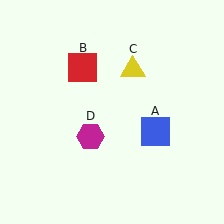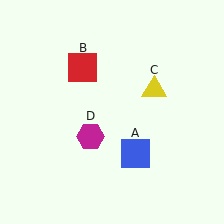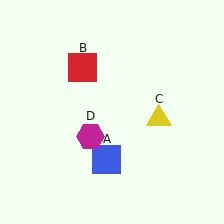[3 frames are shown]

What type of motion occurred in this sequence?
The blue square (object A), yellow triangle (object C) rotated clockwise around the center of the scene.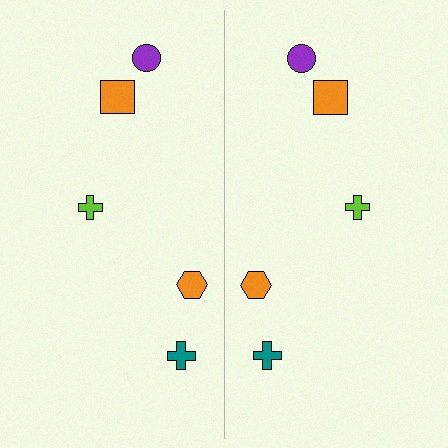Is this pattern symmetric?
Yes, this pattern has bilateral (reflection) symmetry.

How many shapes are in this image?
There are 10 shapes in this image.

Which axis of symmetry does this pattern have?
The pattern has a vertical axis of symmetry running through the center of the image.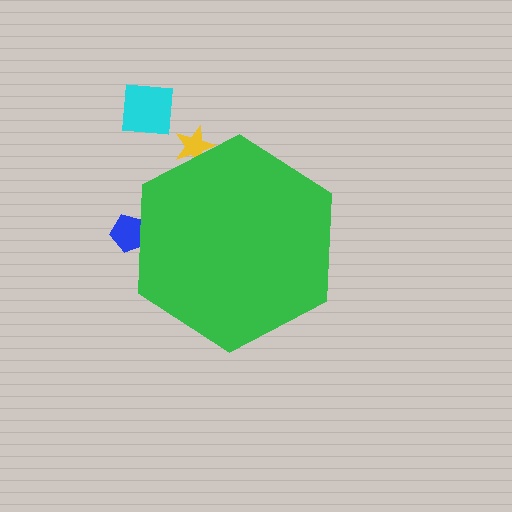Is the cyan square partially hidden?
No, the cyan square is fully visible.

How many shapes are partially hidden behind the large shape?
2 shapes are partially hidden.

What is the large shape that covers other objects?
A green hexagon.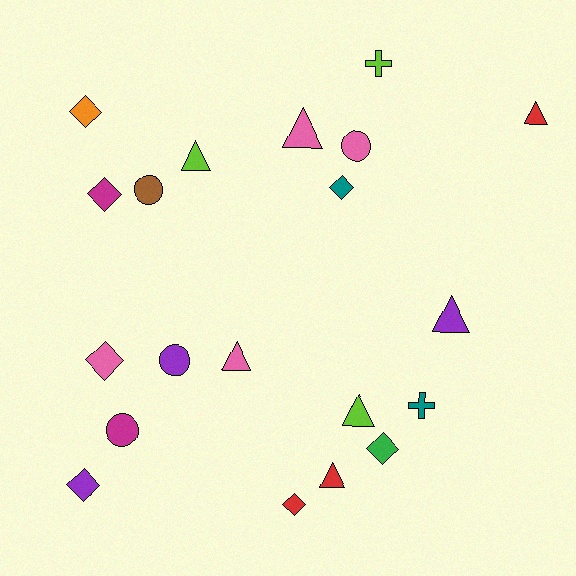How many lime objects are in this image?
There are 3 lime objects.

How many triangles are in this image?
There are 7 triangles.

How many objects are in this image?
There are 20 objects.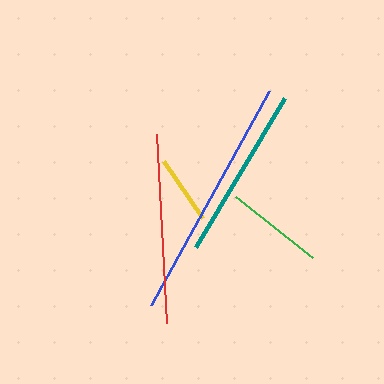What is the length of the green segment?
The green segment is approximately 98 pixels long.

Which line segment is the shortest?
The yellow line is the shortest at approximately 69 pixels.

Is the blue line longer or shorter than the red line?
The blue line is longer than the red line.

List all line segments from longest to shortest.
From longest to shortest: blue, red, teal, green, yellow.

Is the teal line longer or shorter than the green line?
The teal line is longer than the green line.